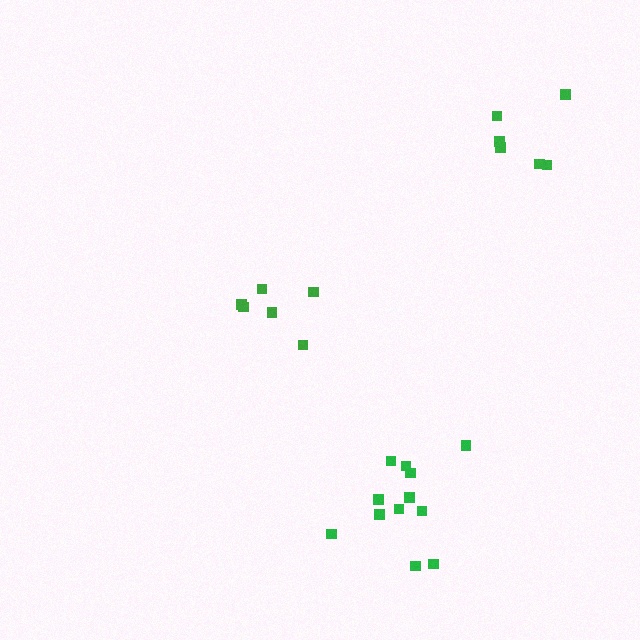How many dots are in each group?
Group 1: 6 dots, Group 2: 12 dots, Group 3: 6 dots (24 total).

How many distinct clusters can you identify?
There are 3 distinct clusters.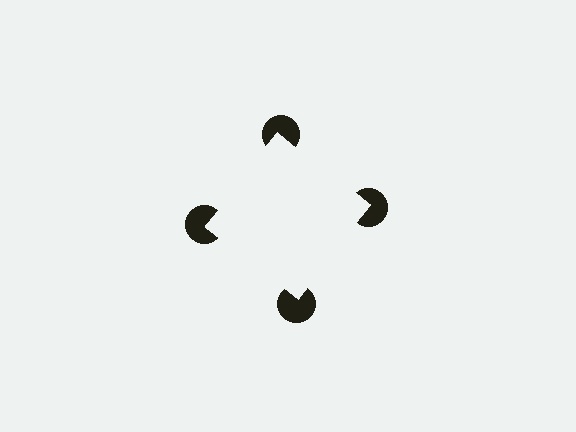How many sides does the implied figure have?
4 sides.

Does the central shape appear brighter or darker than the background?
It typically appears slightly brighter than the background, even though no actual brightness change is drawn.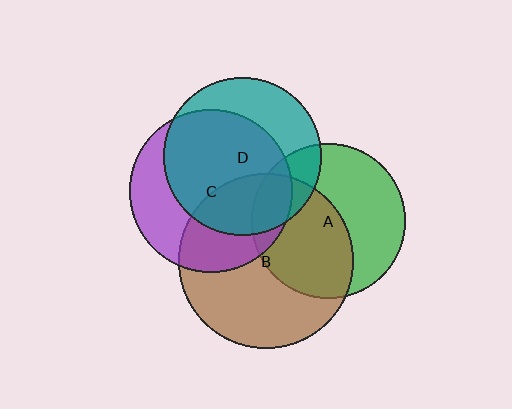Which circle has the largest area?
Circle B (brown).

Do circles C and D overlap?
Yes.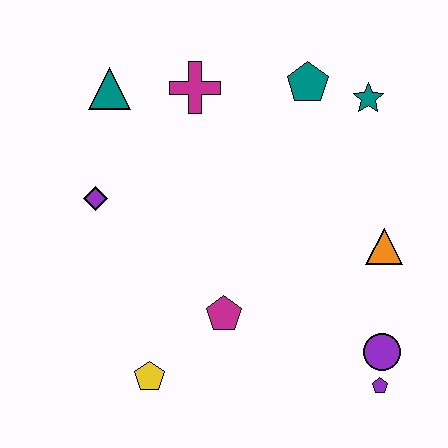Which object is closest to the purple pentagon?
The purple circle is closest to the purple pentagon.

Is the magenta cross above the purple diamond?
Yes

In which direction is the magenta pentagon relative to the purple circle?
The magenta pentagon is to the left of the purple circle.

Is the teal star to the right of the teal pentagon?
Yes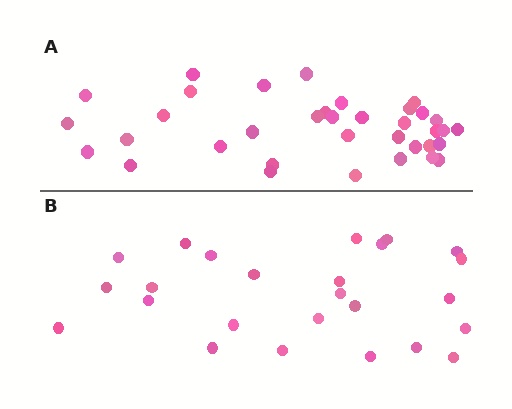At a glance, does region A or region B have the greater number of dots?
Region A (the top region) has more dots.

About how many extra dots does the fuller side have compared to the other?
Region A has roughly 12 or so more dots than region B.